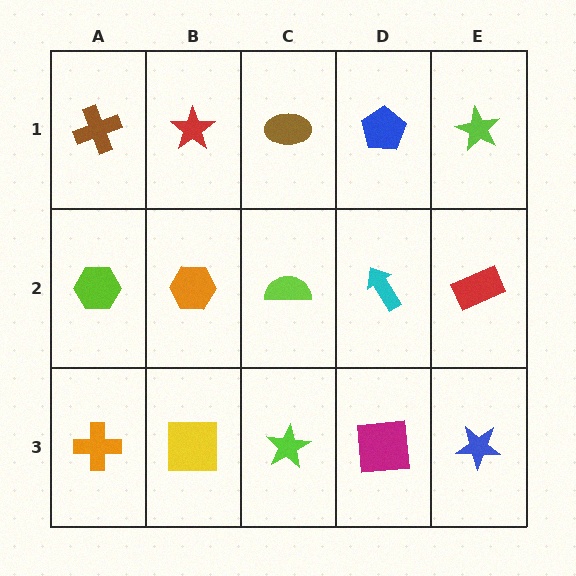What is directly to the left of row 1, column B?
A brown cross.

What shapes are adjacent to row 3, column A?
A lime hexagon (row 2, column A), a yellow square (row 3, column B).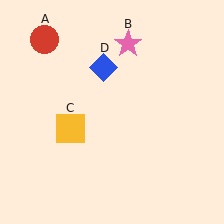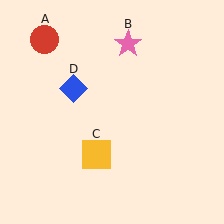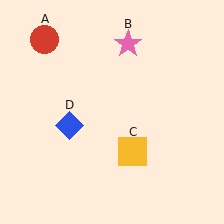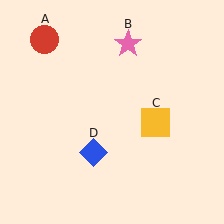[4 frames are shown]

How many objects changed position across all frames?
2 objects changed position: yellow square (object C), blue diamond (object D).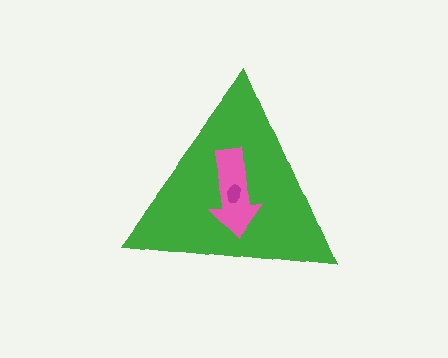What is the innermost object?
The magenta ellipse.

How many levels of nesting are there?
3.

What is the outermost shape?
The green triangle.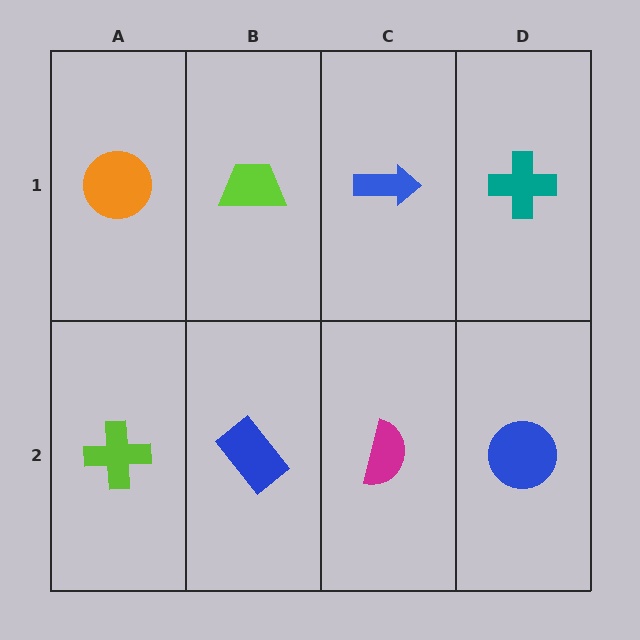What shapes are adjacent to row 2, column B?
A lime trapezoid (row 1, column B), a lime cross (row 2, column A), a magenta semicircle (row 2, column C).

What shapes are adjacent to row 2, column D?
A teal cross (row 1, column D), a magenta semicircle (row 2, column C).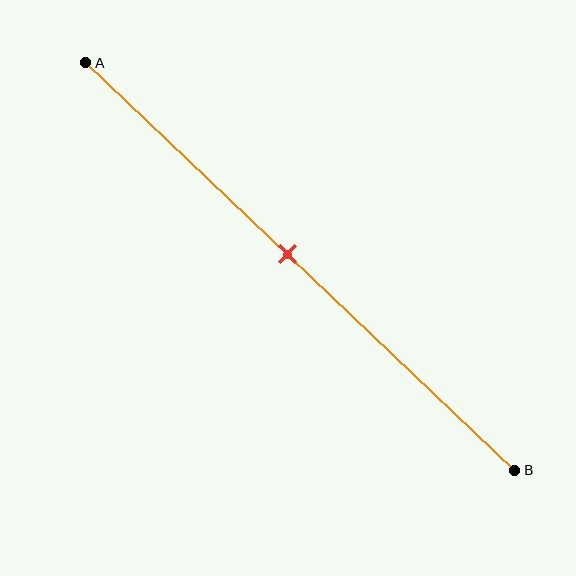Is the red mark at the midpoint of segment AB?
Yes, the mark is approximately at the midpoint.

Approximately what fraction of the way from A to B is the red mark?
The red mark is approximately 45% of the way from A to B.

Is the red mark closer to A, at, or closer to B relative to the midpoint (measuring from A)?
The red mark is approximately at the midpoint of segment AB.